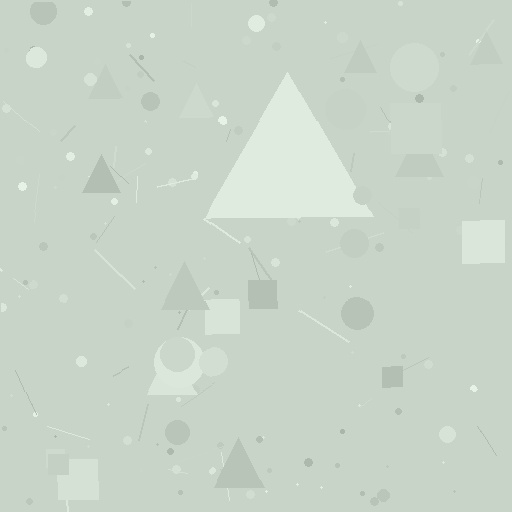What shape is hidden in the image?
A triangle is hidden in the image.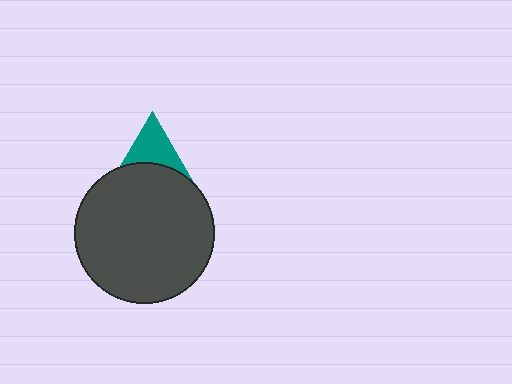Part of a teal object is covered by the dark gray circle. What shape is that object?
It is a triangle.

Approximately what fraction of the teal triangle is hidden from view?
Roughly 65% of the teal triangle is hidden behind the dark gray circle.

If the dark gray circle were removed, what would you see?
You would see the complete teal triangle.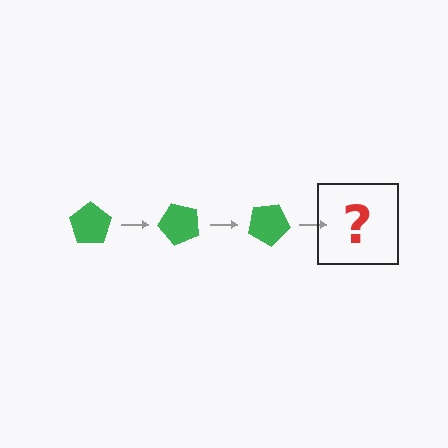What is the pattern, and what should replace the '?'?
The pattern is that the pentagon rotates 50 degrees each step. The '?' should be a green pentagon rotated 150 degrees.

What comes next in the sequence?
The next element should be a green pentagon rotated 150 degrees.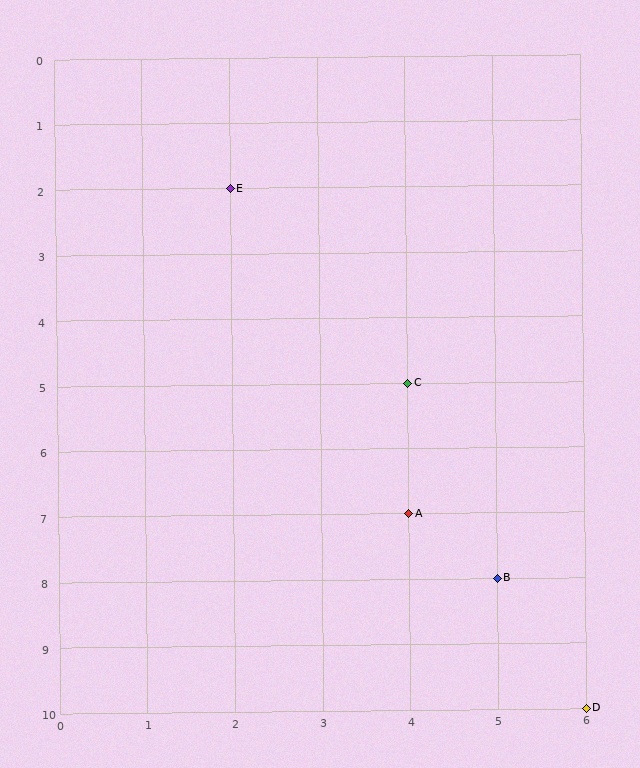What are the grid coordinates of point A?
Point A is at grid coordinates (4, 7).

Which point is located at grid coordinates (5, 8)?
Point B is at (5, 8).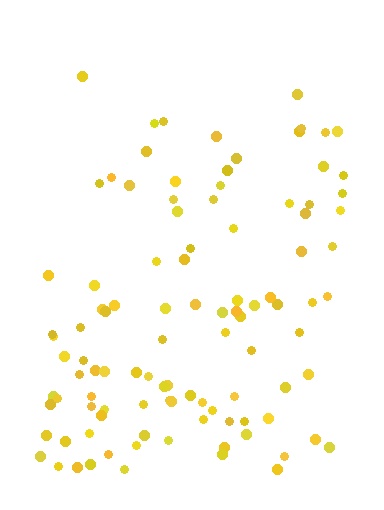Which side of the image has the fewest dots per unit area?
The top.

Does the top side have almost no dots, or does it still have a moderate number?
Still a moderate number, just noticeably fewer than the bottom.